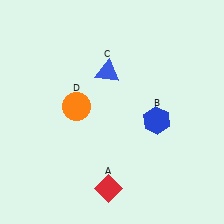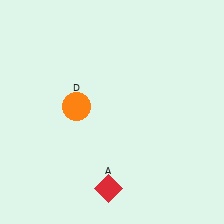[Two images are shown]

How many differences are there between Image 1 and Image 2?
There are 2 differences between the two images.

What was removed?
The blue triangle (C), the blue hexagon (B) were removed in Image 2.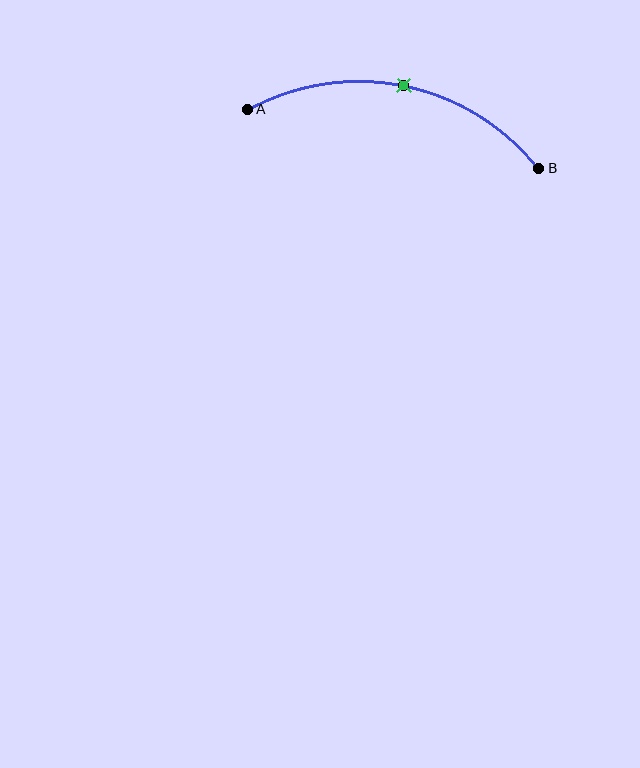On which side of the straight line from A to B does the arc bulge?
The arc bulges above the straight line connecting A and B.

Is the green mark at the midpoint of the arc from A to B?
Yes. The green mark lies on the arc at equal arc-length from both A and B — it is the arc midpoint.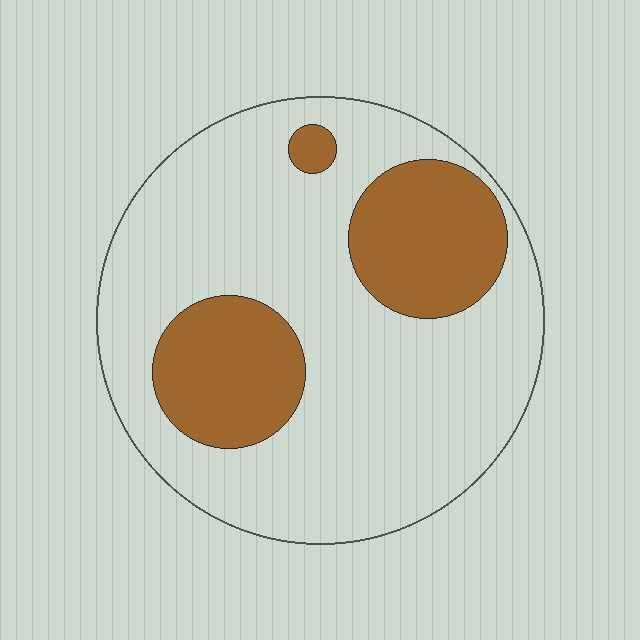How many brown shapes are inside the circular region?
3.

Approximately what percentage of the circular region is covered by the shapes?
Approximately 25%.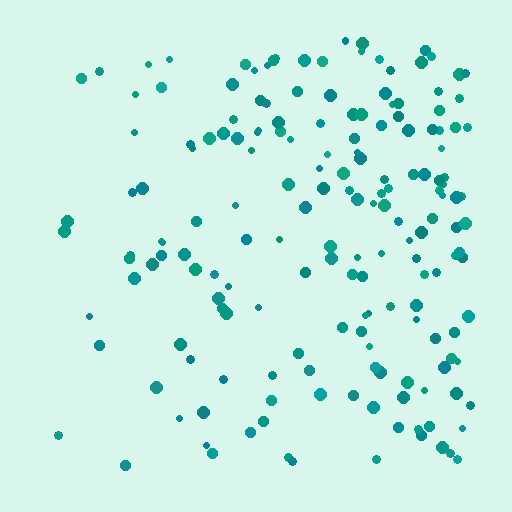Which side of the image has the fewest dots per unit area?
The left.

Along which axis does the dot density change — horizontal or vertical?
Horizontal.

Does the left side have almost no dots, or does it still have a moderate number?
Still a moderate number, just noticeably fewer than the right.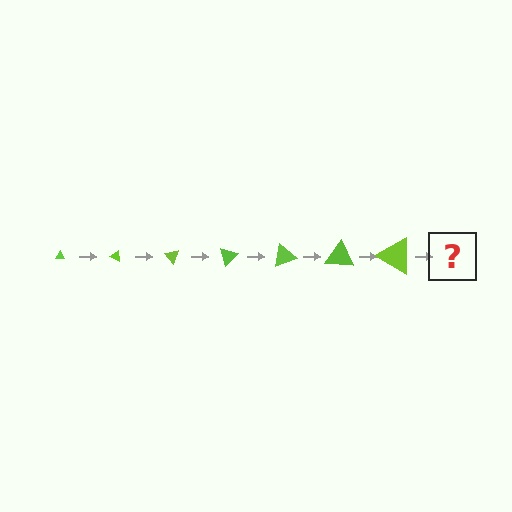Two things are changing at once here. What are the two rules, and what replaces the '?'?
The two rules are that the triangle grows larger each step and it rotates 25 degrees each step. The '?' should be a triangle, larger than the previous one and rotated 175 degrees from the start.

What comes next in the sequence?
The next element should be a triangle, larger than the previous one and rotated 175 degrees from the start.